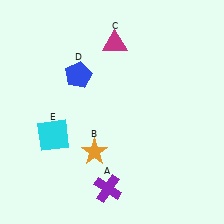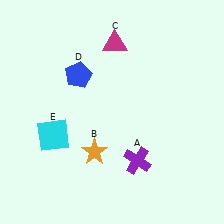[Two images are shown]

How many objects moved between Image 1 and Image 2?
1 object moved between the two images.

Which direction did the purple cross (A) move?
The purple cross (A) moved right.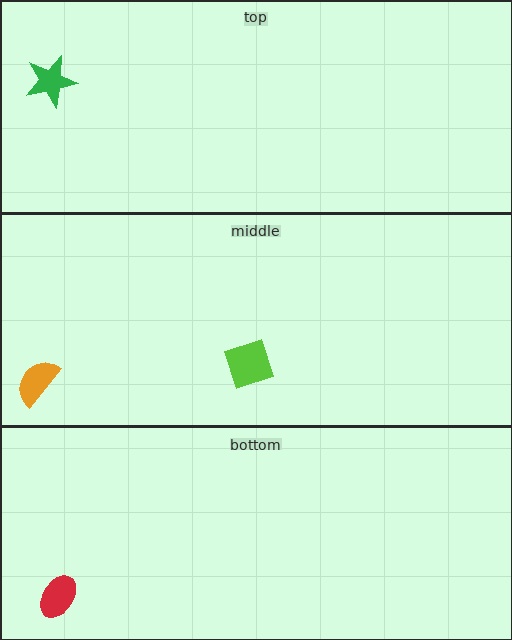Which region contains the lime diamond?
The middle region.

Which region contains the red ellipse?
The bottom region.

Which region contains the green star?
The top region.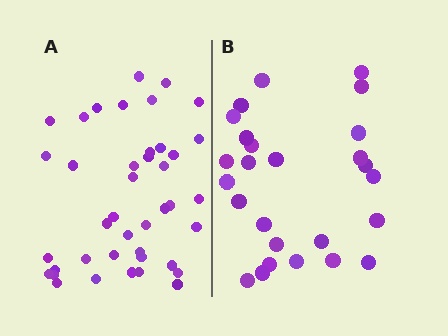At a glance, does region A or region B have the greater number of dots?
Region A (the left region) has more dots.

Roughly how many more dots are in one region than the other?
Region A has approximately 15 more dots than region B.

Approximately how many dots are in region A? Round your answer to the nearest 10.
About 40 dots. (The exact count is 41, which rounds to 40.)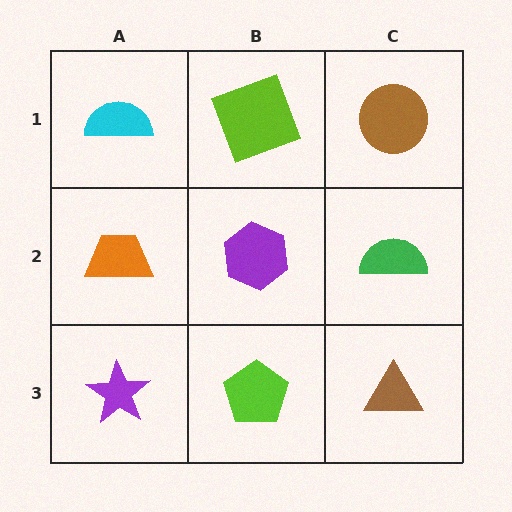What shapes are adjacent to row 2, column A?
A cyan semicircle (row 1, column A), a purple star (row 3, column A), a purple hexagon (row 2, column B).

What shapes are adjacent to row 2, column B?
A lime square (row 1, column B), a lime pentagon (row 3, column B), an orange trapezoid (row 2, column A), a green semicircle (row 2, column C).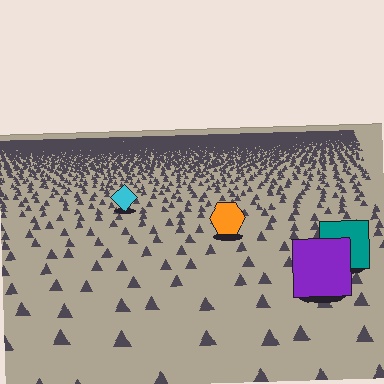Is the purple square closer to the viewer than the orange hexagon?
Yes. The purple square is closer — you can tell from the texture gradient: the ground texture is coarser near it.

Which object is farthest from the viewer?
The cyan diamond is farthest from the viewer. It appears smaller and the ground texture around it is denser.